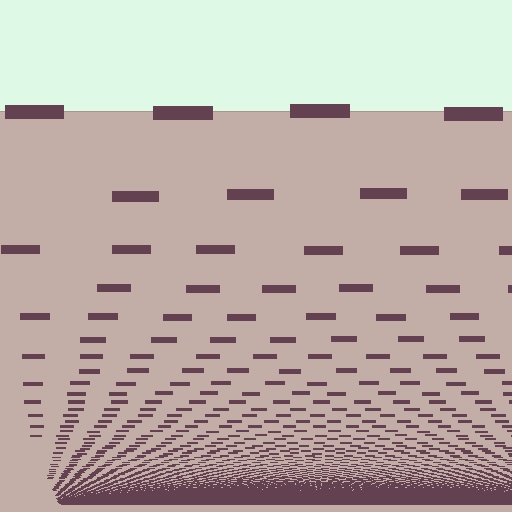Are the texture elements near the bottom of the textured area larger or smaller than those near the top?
Smaller. The gradient is inverted — elements near the bottom are smaller and denser.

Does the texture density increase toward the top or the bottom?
Density increases toward the bottom.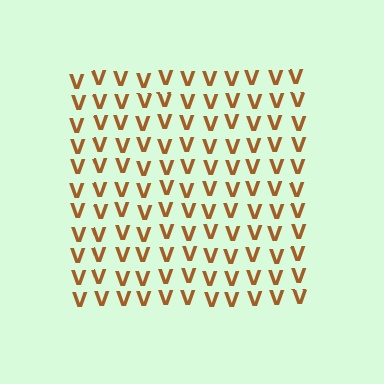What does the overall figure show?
The overall figure shows a square.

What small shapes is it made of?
It is made of small letter V's.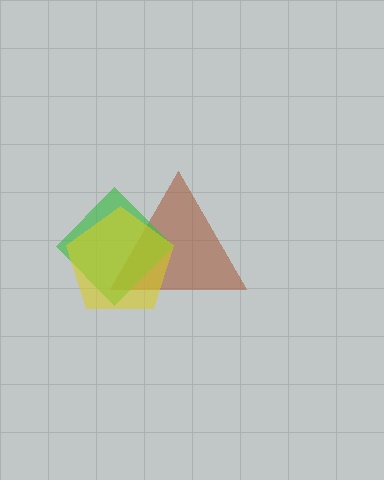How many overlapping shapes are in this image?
There are 3 overlapping shapes in the image.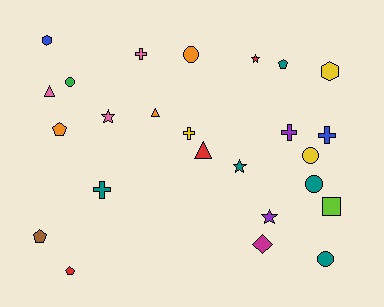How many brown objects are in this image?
There is 1 brown object.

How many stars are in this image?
There are 4 stars.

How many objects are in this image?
There are 25 objects.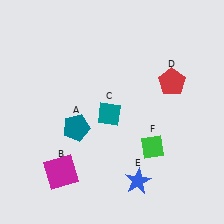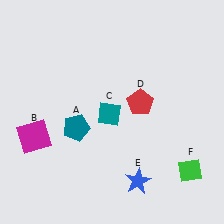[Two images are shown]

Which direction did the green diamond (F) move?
The green diamond (F) moved right.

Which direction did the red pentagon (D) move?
The red pentagon (D) moved left.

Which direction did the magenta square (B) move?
The magenta square (B) moved up.